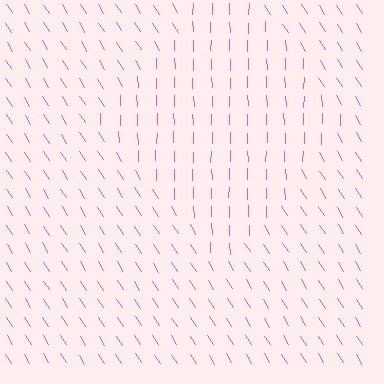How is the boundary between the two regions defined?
The boundary is defined purely by a change in line orientation (approximately 32 degrees difference). All lines are the same color and thickness.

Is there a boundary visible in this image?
Yes, there is a texture boundary formed by a change in line orientation.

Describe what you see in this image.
The image is filled with small pink line segments. A diamond region in the image has lines oriented differently from the surrounding lines, creating a visible texture boundary.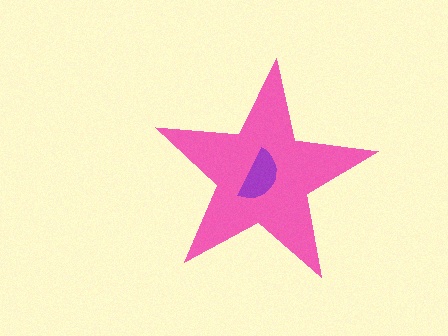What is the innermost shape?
The purple semicircle.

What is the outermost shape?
The pink star.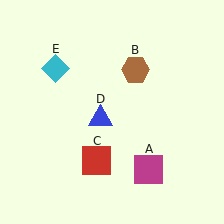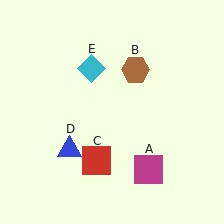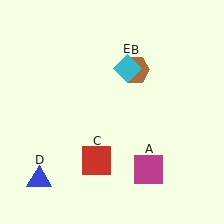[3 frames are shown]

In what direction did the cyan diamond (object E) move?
The cyan diamond (object E) moved right.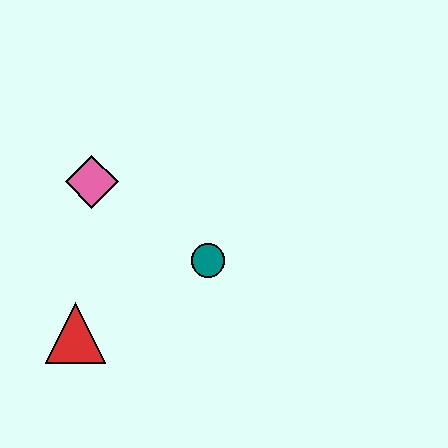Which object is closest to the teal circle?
The pink diamond is closest to the teal circle.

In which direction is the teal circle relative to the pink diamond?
The teal circle is to the right of the pink diamond.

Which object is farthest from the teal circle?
The red triangle is farthest from the teal circle.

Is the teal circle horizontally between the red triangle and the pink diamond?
No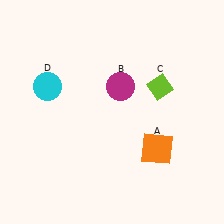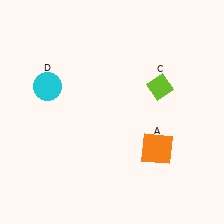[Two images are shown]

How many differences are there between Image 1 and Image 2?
There is 1 difference between the two images.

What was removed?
The magenta circle (B) was removed in Image 2.